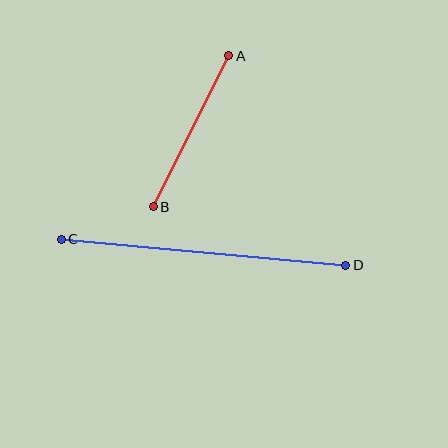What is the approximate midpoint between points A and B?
The midpoint is at approximately (191, 131) pixels.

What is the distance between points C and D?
The distance is approximately 286 pixels.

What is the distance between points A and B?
The distance is approximately 169 pixels.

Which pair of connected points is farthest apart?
Points C and D are farthest apart.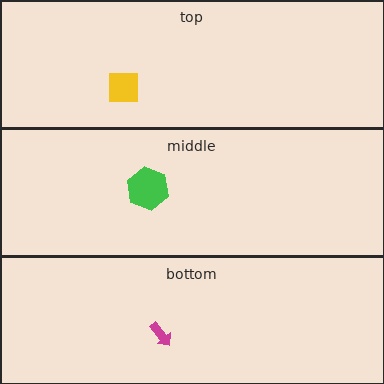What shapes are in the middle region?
The green hexagon.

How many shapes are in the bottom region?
1.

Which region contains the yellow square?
The top region.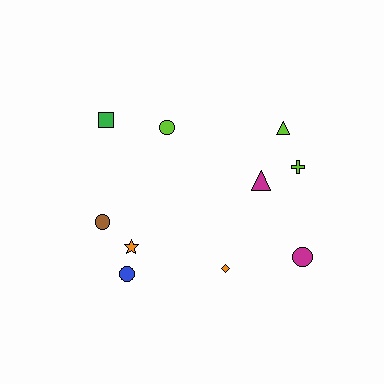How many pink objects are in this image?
There are no pink objects.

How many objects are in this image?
There are 10 objects.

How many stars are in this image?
There is 1 star.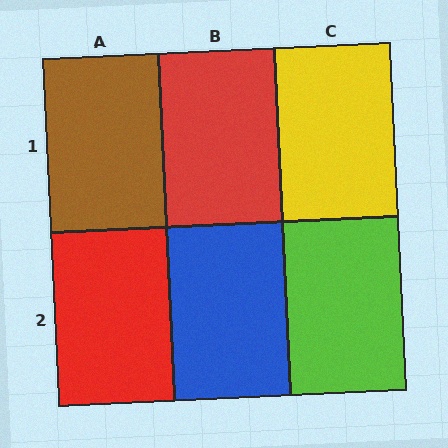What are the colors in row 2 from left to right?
Red, blue, lime.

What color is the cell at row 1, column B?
Red.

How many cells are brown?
1 cell is brown.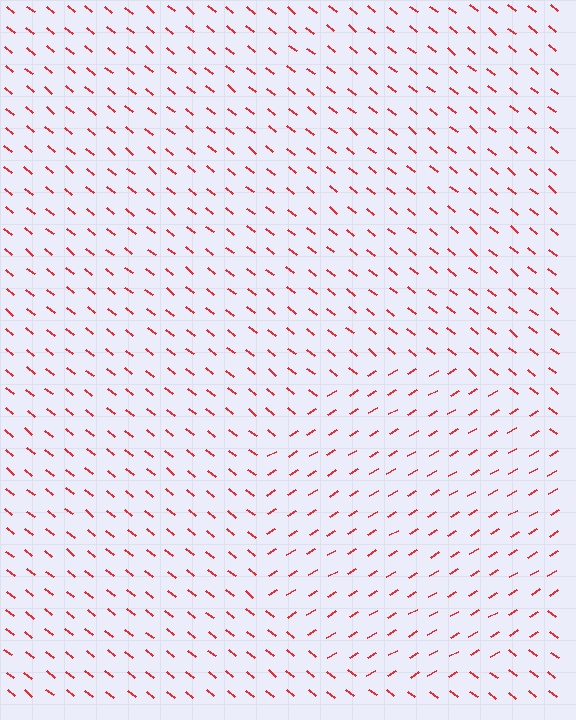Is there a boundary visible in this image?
Yes, there is a texture boundary formed by a change in line orientation.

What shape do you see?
I see a circle.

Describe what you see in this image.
The image is filled with small red line segments. A circle region in the image has lines oriented differently from the surrounding lines, creating a visible texture boundary.